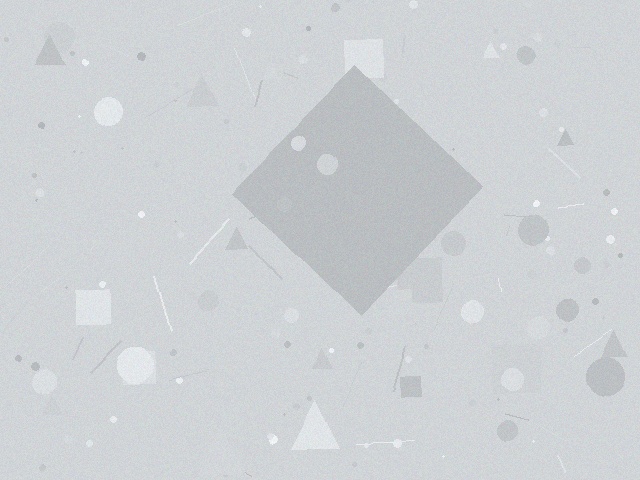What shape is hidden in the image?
A diamond is hidden in the image.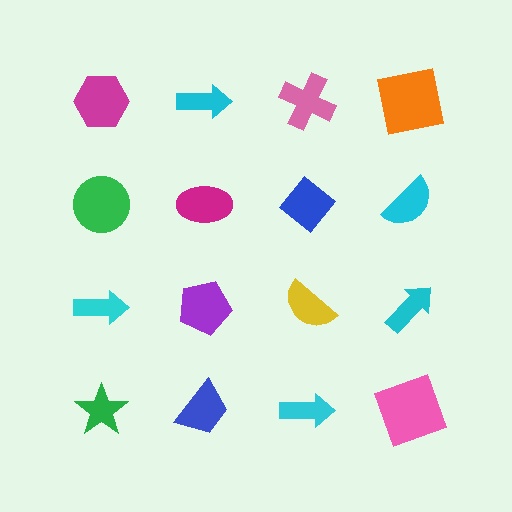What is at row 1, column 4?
An orange square.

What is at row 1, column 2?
A cyan arrow.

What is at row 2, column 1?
A green circle.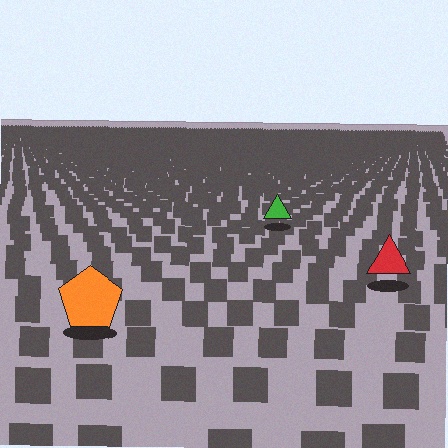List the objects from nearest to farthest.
From nearest to farthest: the orange pentagon, the red triangle, the green triangle.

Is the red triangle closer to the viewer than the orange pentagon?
No. The orange pentagon is closer — you can tell from the texture gradient: the ground texture is coarser near it.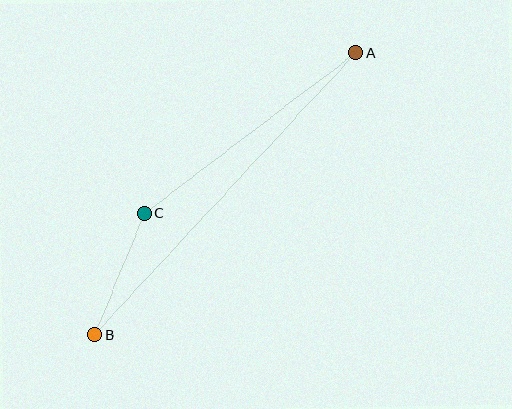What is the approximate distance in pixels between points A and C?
The distance between A and C is approximately 265 pixels.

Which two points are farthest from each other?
Points A and B are farthest from each other.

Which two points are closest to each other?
Points B and C are closest to each other.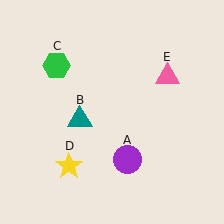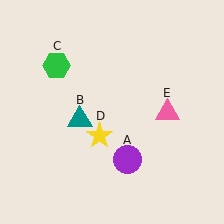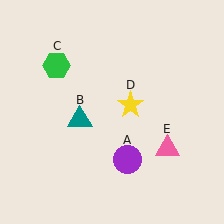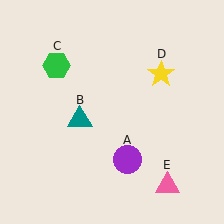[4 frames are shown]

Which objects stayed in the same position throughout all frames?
Purple circle (object A) and teal triangle (object B) and green hexagon (object C) remained stationary.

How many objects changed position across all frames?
2 objects changed position: yellow star (object D), pink triangle (object E).